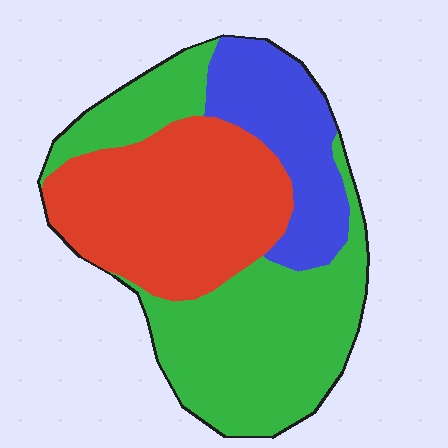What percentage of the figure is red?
Red covers around 35% of the figure.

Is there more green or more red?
Green.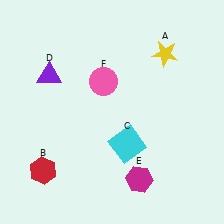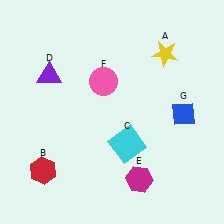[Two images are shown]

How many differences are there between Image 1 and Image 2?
There is 1 difference between the two images.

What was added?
A blue diamond (G) was added in Image 2.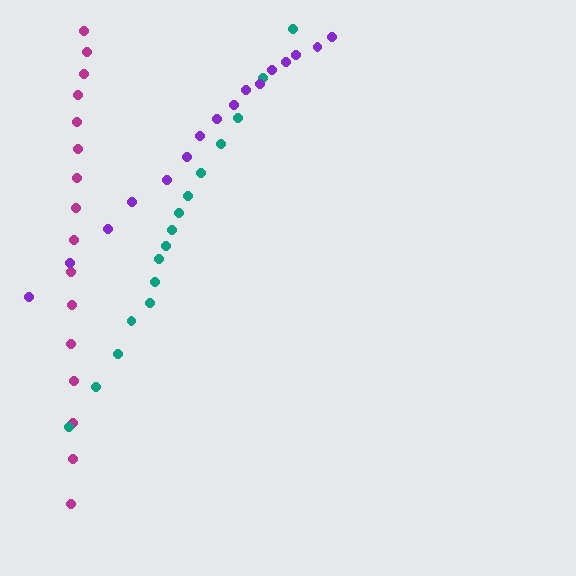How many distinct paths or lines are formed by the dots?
There are 3 distinct paths.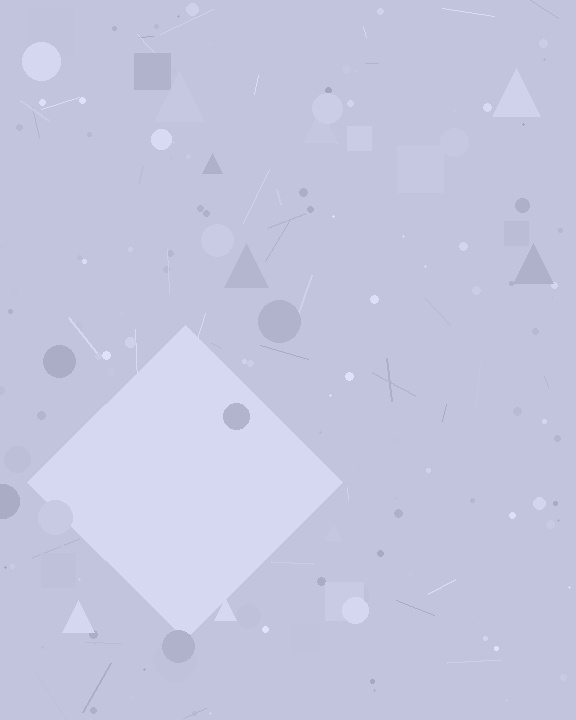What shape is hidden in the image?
A diamond is hidden in the image.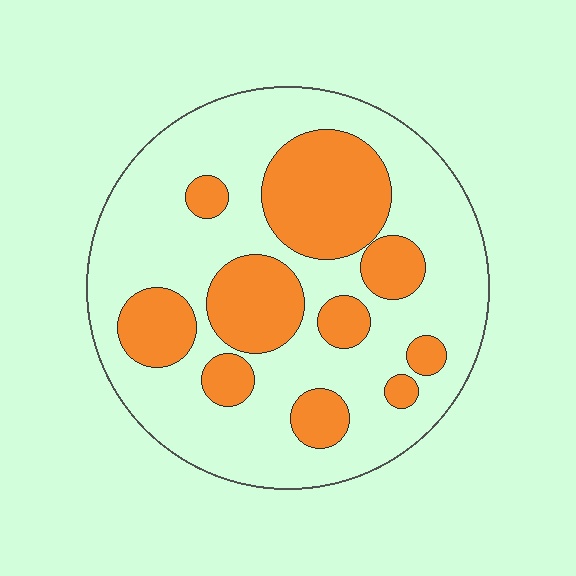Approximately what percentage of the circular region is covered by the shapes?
Approximately 30%.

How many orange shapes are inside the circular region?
10.